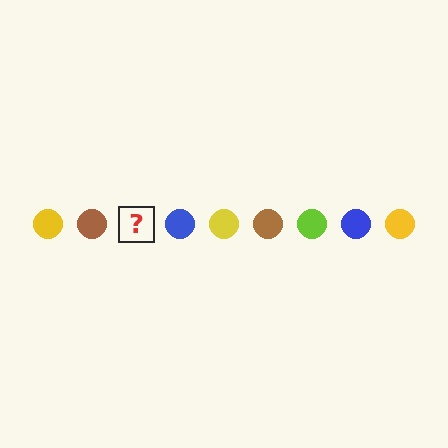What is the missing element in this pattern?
The missing element is a lime circle.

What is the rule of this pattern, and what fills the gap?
The rule is that the pattern cycles through yellow, brown, lime, blue circles. The gap should be filled with a lime circle.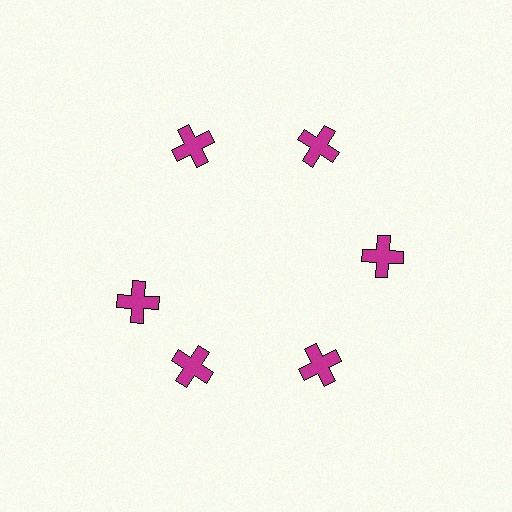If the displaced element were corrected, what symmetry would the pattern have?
It would have 6-fold rotational symmetry — the pattern would map onto itself every 60 degrees.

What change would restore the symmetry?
The symmetry would be restored by rotating it back into even spacing with its neighbors so that all 6 crosses sit at equal angles and equal distance from the center.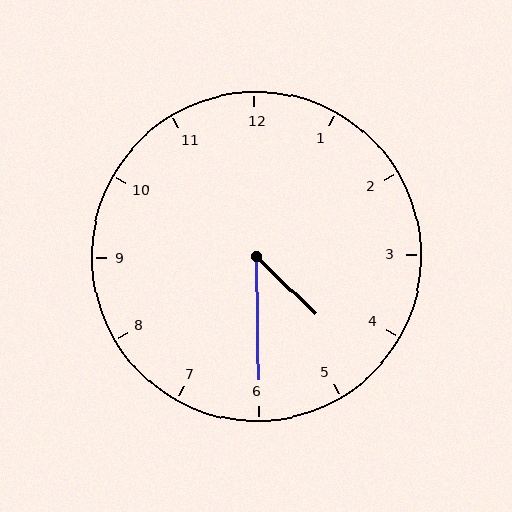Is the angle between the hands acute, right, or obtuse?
It is acute.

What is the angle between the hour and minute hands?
Approximately 45 degrees.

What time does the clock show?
4:30.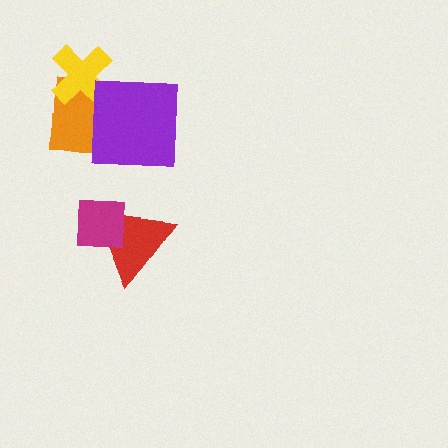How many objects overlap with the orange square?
2 objects overlap with the orange square.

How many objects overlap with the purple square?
1 object overlaps with the purple square.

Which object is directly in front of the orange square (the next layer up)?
The yellow cross is directly in front of the orange square.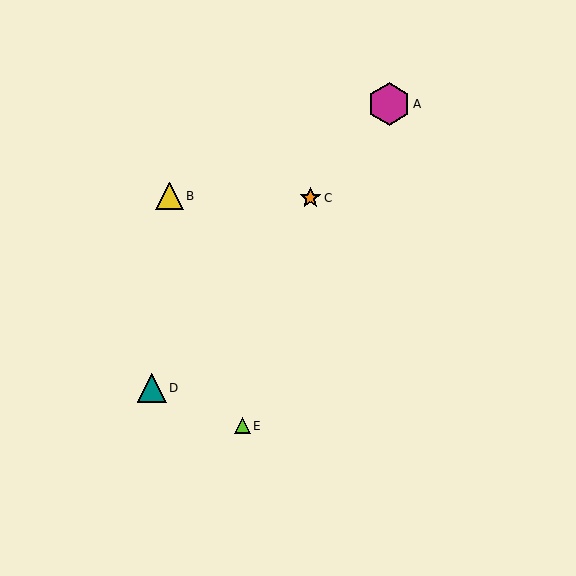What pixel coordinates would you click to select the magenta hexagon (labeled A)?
Click at (389, 104) to select the magenta hexagon A.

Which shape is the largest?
The magenta hexagon (labeled A) is the largest.